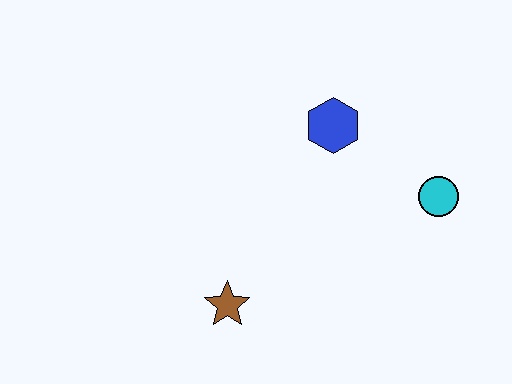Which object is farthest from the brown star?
The cyan circle is farthest from the brown star.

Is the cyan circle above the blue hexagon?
No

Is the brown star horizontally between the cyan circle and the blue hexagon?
No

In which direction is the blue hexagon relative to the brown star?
The blue hexagon is above the brown star.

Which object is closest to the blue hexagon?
The cyan circle is closest to the blue hexagon.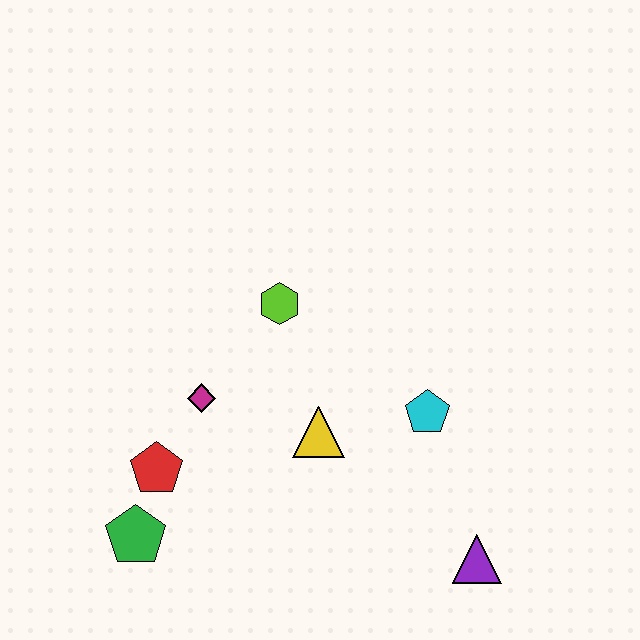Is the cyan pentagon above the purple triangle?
Yes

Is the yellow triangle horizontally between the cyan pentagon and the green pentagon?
Yes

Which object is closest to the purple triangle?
The cyan pentagon is closest to the purple triangle.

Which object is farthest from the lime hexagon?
The purple triangle is farthest from the lime hexagon.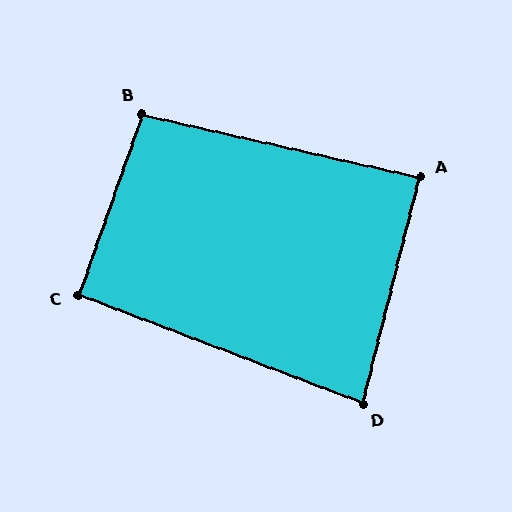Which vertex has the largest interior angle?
B, at approximately 97 degrees.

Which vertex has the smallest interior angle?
D, at approximately 83 degrees.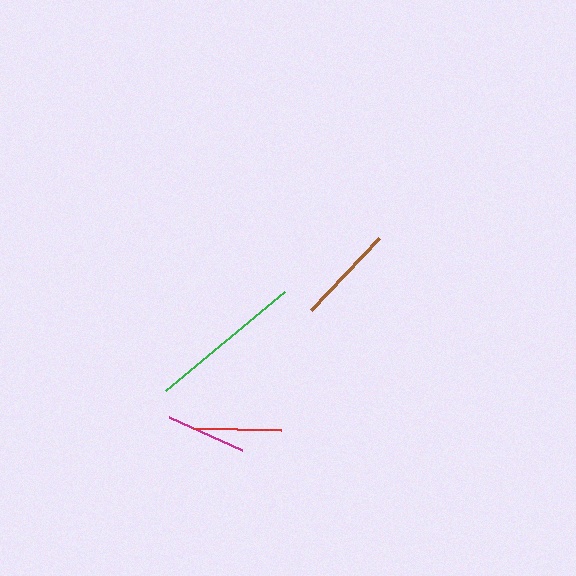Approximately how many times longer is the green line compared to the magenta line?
The green line is approximately 1.9 times the length of the magenta line.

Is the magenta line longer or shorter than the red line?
The red line is longer than the magenta line.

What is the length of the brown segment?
The brown segment is approximately 99 pixels long.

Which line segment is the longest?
The green line is the longest at approximately 155 pixels.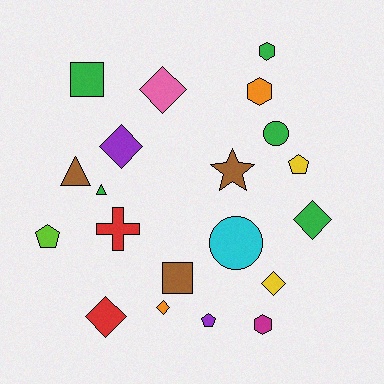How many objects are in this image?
There are 20 objects.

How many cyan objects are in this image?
There is 1 cyan object.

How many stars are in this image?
There is 1 star.